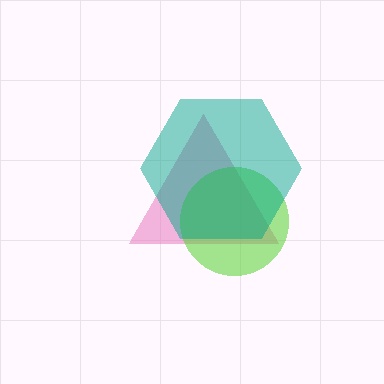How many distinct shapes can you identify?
There are 3 distinct shapes: a pink triangle, a lime circle, a teal hexagon.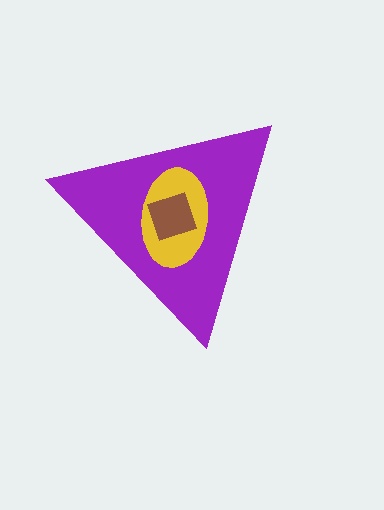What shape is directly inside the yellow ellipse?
The brown diamond.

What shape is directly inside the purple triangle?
The yellow ellipse.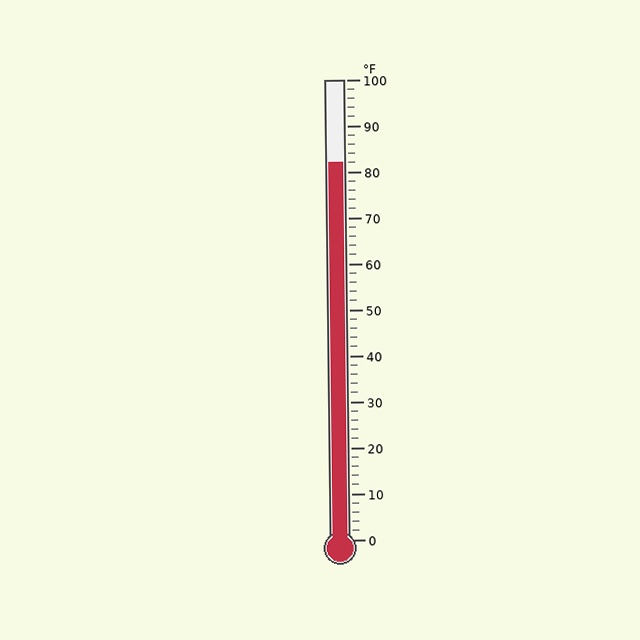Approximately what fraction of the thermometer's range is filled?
The thermometer is filled to approximately 80% of its range.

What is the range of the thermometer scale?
The thermometer scale ranges from 0°F to 100°F.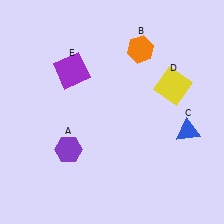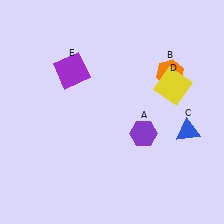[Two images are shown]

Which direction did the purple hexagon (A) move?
The purple hexagon (A) moved right.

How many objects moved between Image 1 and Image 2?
2 objects moved between the two images.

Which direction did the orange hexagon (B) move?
The orange hexagon (B) moved right.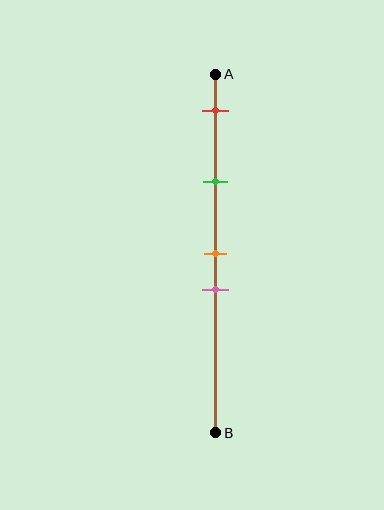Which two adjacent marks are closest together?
The orange and pink marks are the closest adjacent pair.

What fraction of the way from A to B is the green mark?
The green mark is approximately 30% (0.3) of the way from A to B.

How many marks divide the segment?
There are 4 marks dividing the segment.